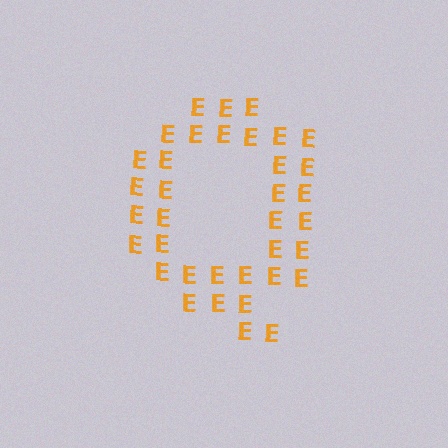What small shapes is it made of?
It is made of small letter E's.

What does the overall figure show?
The overall figure shows the letter Q.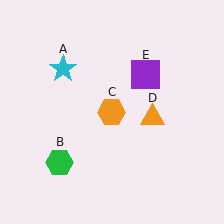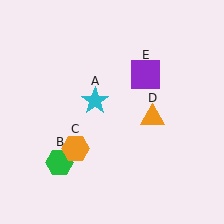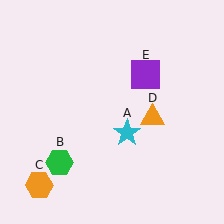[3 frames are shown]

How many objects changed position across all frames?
2 objects changed position: cyan star (object A), orange hexagon (object C).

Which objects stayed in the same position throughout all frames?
Green hexagon (object B) and orange triangle (object D) and purple square (object E) remained stationary.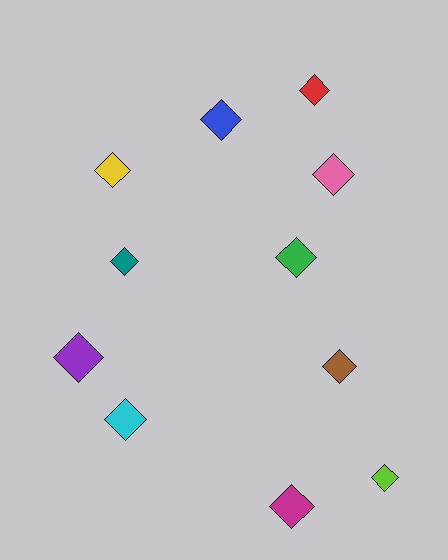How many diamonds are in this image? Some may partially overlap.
There are 11 diamonds.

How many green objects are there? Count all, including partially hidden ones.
There is 1 green object.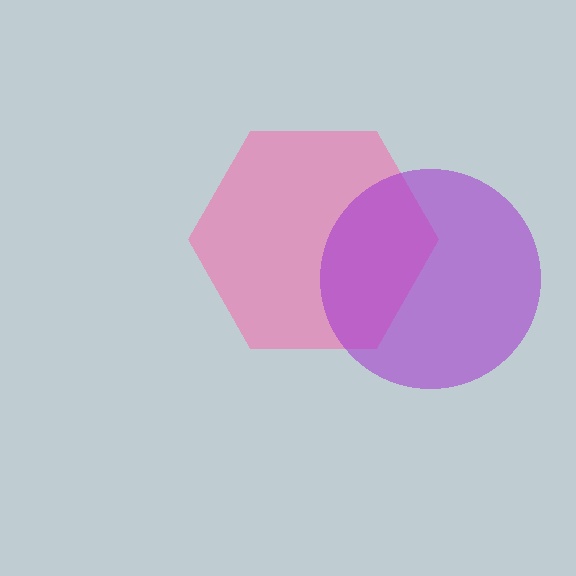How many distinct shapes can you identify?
There are 2 distinct shapes: a pink hexagon, a purple circle.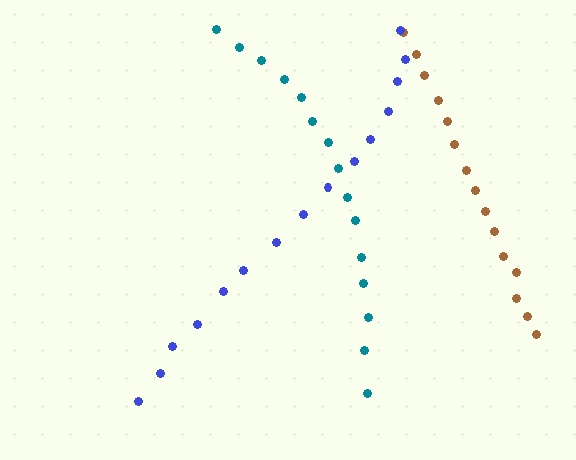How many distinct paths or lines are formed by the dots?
There are 3 distinct paths.